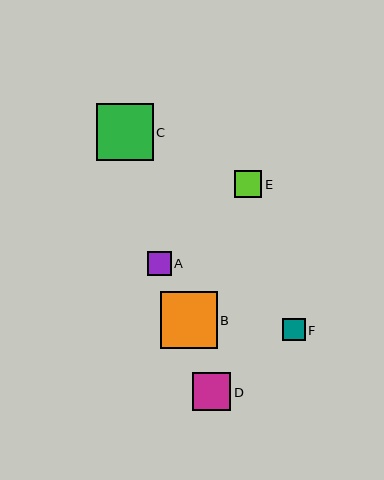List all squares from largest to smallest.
From largest to smallest: B, C, D, E, A, F.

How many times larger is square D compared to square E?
Square D is approximately 1.4 times the size of square E.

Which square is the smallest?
Square F is the smallest with a size of approximately 22 pixels.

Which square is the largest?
Square B is the largest with a size of approximately 57 pixels.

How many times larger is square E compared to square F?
Square E is approximately 1.2 times the size of square F.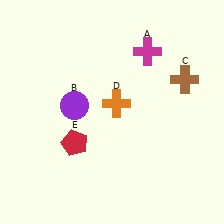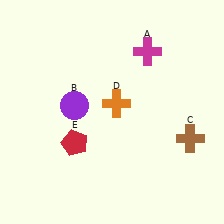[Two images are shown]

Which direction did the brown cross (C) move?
The brown cross (C) moved down.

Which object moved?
The brown cross (C) moved down.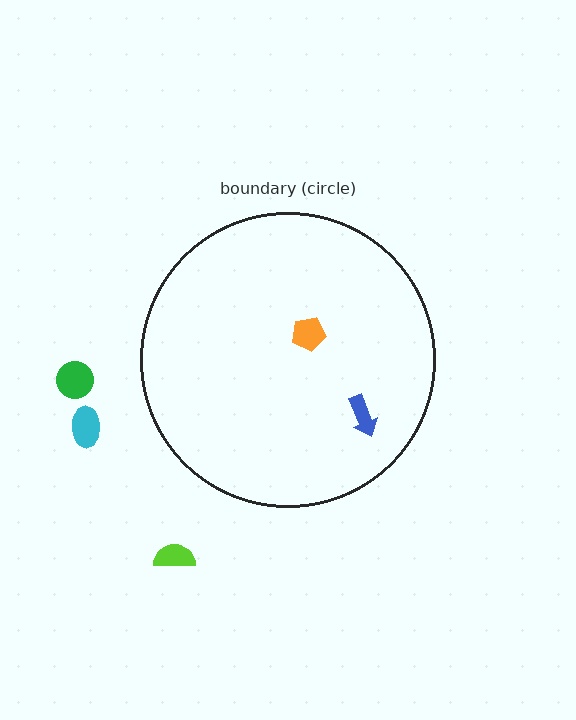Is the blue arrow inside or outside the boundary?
Inside.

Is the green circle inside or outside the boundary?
Outside.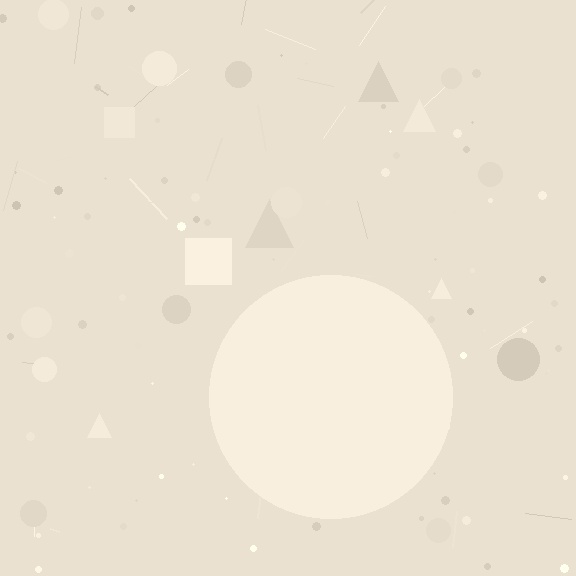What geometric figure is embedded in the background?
A circle is embedded in the background.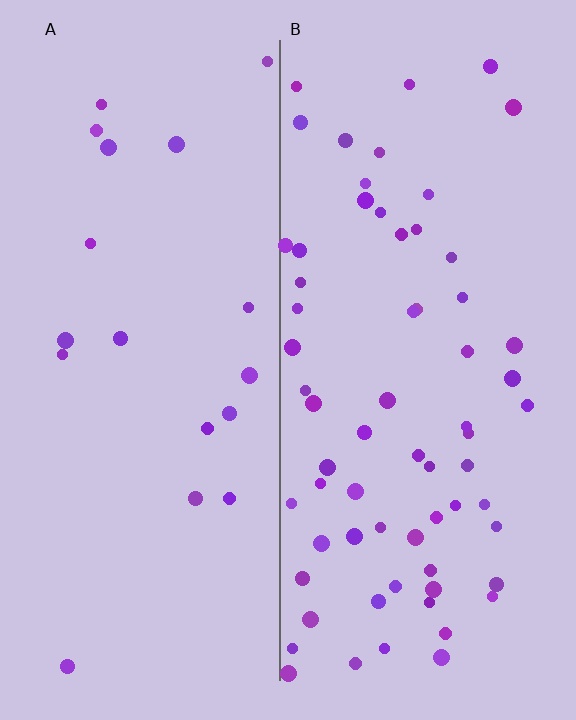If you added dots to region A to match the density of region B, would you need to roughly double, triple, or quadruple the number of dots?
Approximately quadruple.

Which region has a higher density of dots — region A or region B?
B (the right).